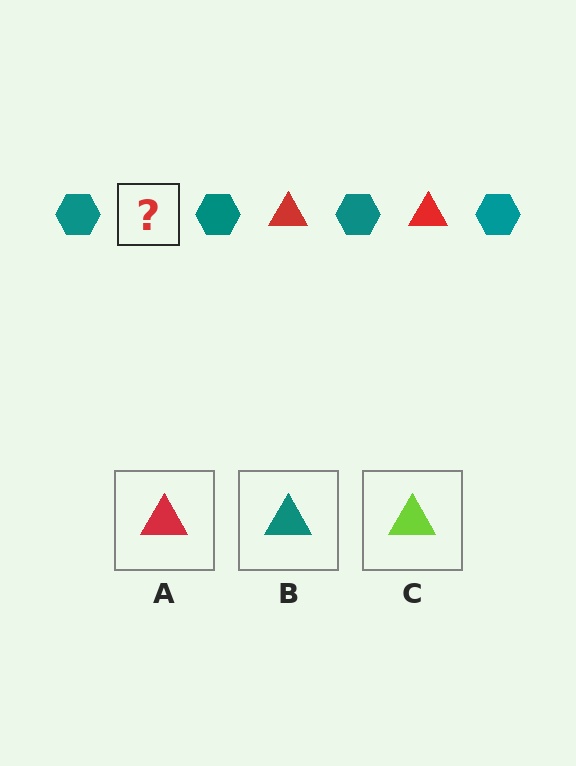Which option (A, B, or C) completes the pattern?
A.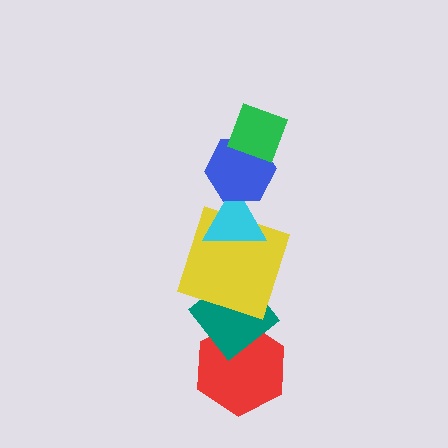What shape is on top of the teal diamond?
The yellow square is on top of the teal diamond.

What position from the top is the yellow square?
The yellow square is 4th from the top.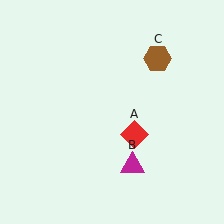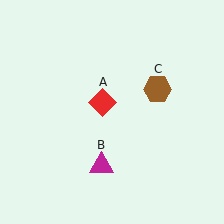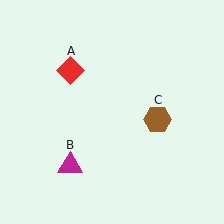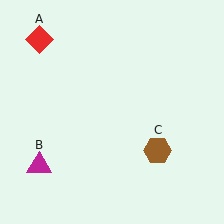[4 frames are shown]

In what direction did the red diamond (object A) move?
The red diamond (object A) moved up and to the left.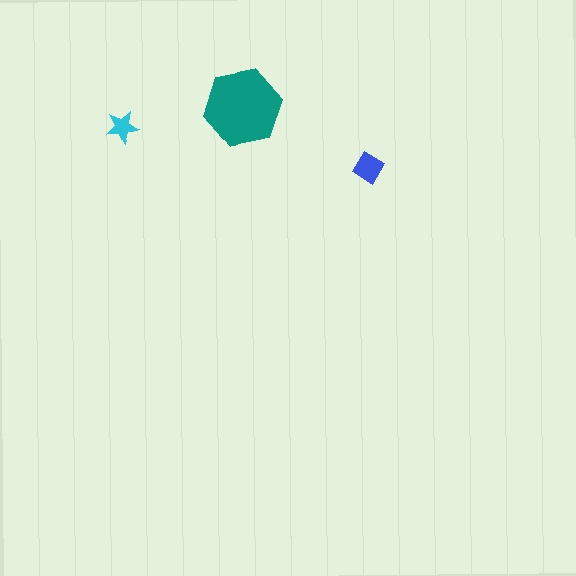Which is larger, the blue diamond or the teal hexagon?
The teal hexagon.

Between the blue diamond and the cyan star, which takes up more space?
The blue diamond.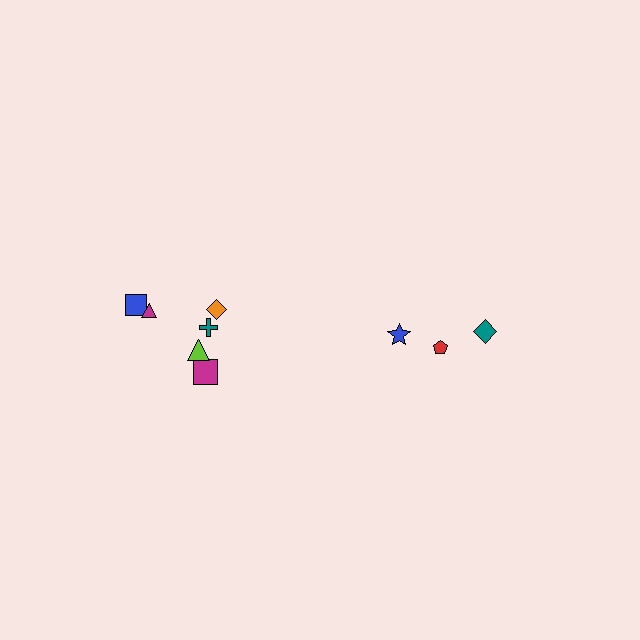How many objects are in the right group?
There are 3 objects.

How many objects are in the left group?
There are 6 objects.